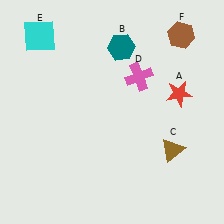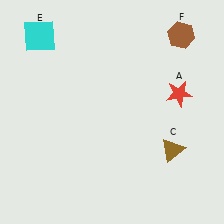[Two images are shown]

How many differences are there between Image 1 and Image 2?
There are 2 differences between the two images.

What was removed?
The pink cross (D), the teal hexagon (B) were removed in Image 2.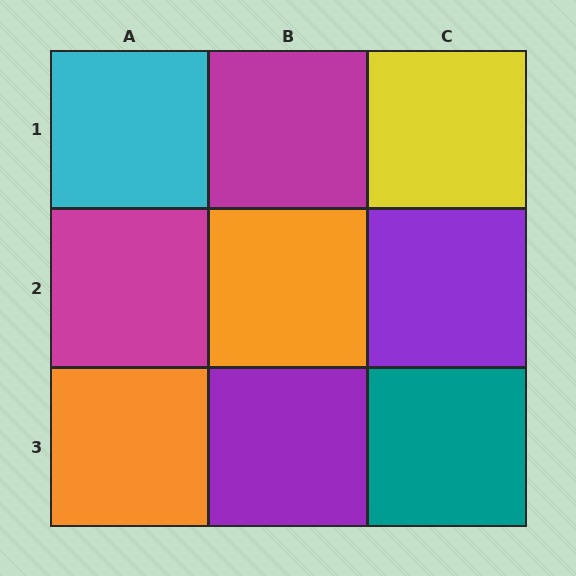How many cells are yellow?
1 cell is yellow.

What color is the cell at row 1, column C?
Yellow.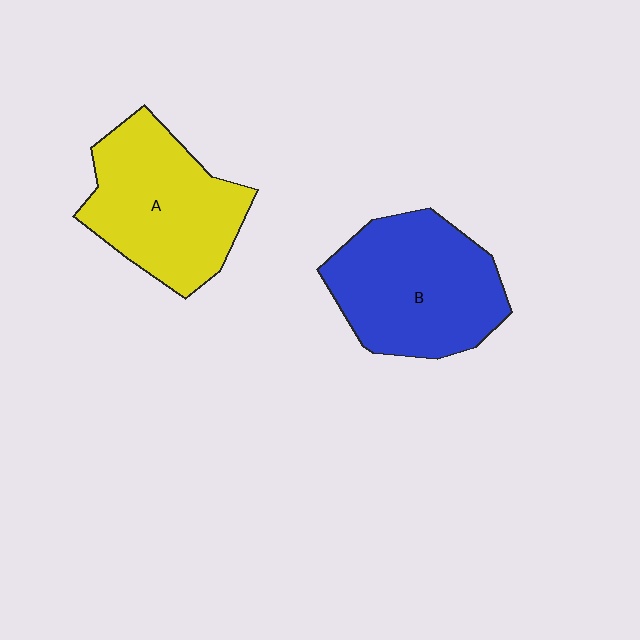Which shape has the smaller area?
Shape A (yellow).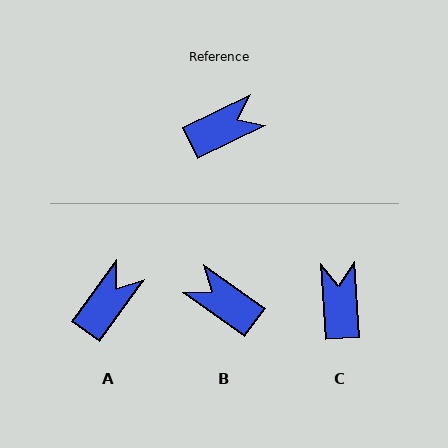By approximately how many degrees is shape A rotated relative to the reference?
Approximately 29 degrees counter-clockwise.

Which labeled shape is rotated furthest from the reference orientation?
B, about 118 degrees away.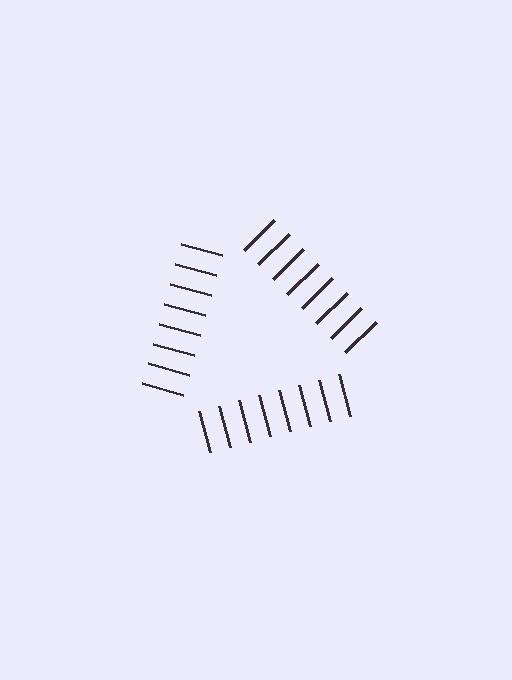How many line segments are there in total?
24 — 8 along each of the 3 edges.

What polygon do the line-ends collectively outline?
An illusory triangle — the line segments terminate on its edges but no continuous stroke is drawn.